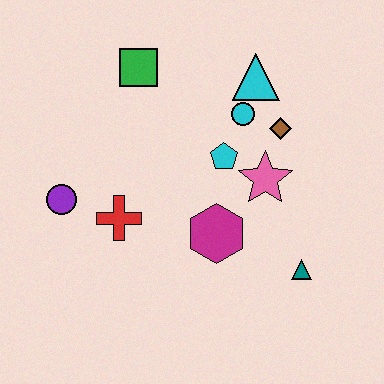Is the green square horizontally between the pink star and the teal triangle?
No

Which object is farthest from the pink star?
The purple circle is farthest from the pink star.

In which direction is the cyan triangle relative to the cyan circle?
The cyan triangle is above the cyan circle.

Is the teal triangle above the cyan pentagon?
No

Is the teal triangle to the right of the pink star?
Yes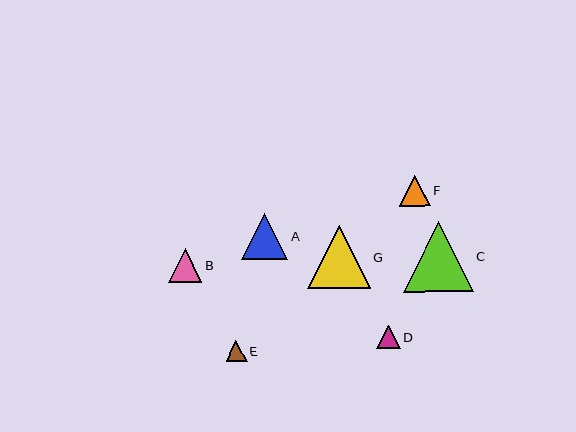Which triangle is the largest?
Triangle C is the largest with a size of approximately 70 pixels.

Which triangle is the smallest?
Triangle E is the smallest with a size of approximately 21 pixels.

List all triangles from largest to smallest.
From largest to smallest: C, G, A, B, F, D, E.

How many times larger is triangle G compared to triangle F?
Triangle G is approximately 2.0 times the size of triangle F.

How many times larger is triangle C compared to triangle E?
Triangle C is approximately 3.3 times the size of triangle E.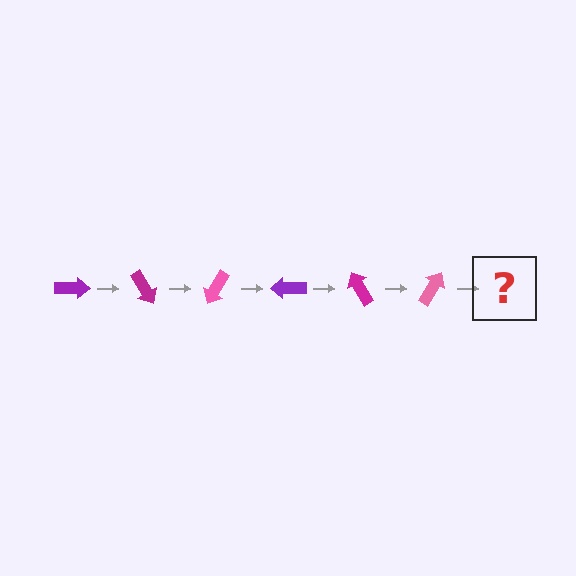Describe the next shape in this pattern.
It should be a purple arrow, rotated 360 degrees from the start.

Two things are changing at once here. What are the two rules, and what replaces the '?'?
The two rules are that it rotates 60 degrees each step and the color cycles through purple, magenta, and pink. The '?' should be a purple arrow, rotated 360 degrees from the start.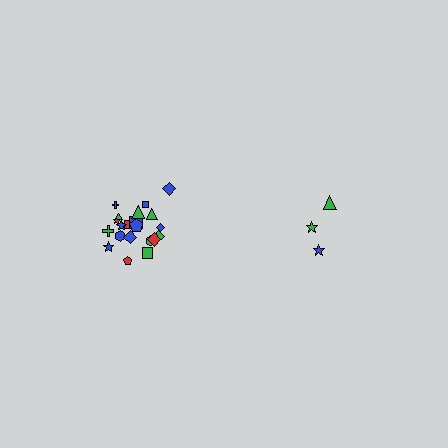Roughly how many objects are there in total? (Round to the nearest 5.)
Roughly 25 objects in total.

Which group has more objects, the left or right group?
The left group.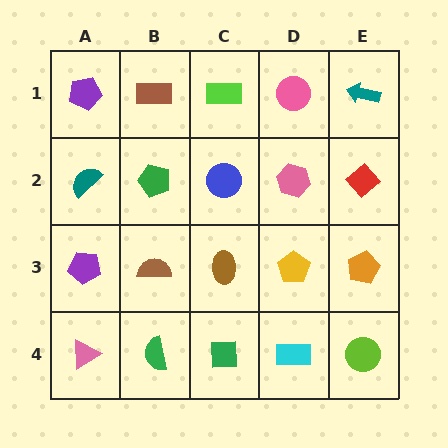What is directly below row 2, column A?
A purple pentagon.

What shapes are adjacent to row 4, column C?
A brown ellipse (row 3, column C), a green semicircle (row 4, column B), a cyan rectangle (row 4, column D).